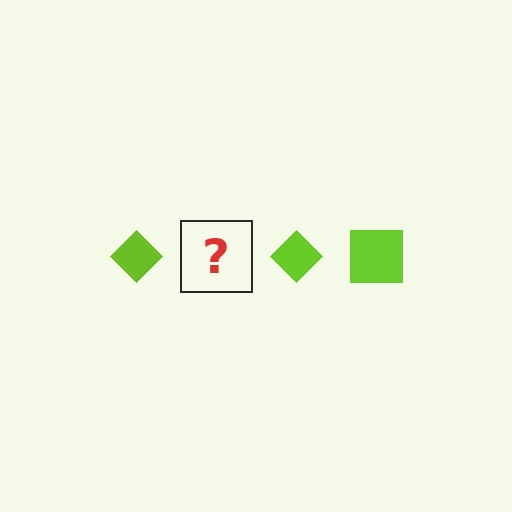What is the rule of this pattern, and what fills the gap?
The rule is that the pattern cycles through diamond, square shapes in lime. The gap should be filled with a lime square.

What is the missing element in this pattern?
The missing element is a lime square.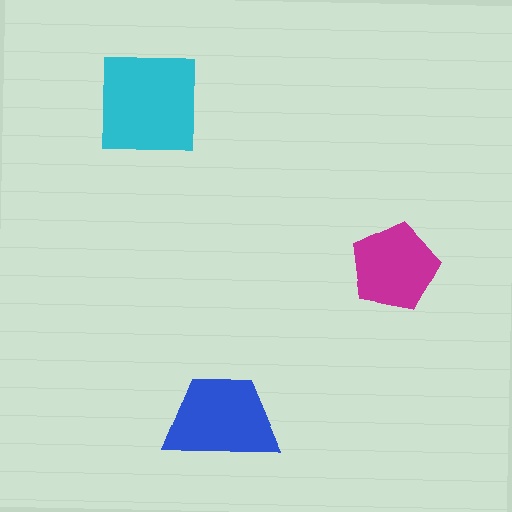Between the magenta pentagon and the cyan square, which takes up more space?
The cyan square.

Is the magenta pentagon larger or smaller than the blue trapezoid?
Smaller.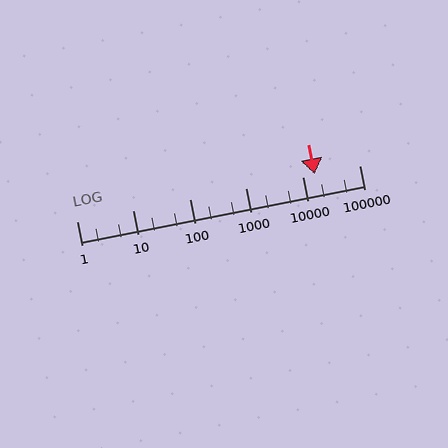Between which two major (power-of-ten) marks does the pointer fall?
The pointer is between 10000 and 100000.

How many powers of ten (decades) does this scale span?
The scale spans 5 decades, from 1 to 100000.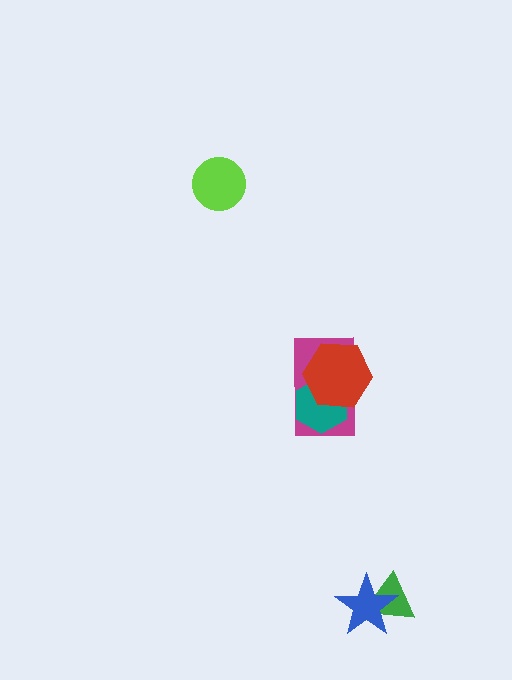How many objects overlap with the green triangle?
1 object overlaps with the green triangle.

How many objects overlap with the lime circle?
0 objects overlap with the lime circle.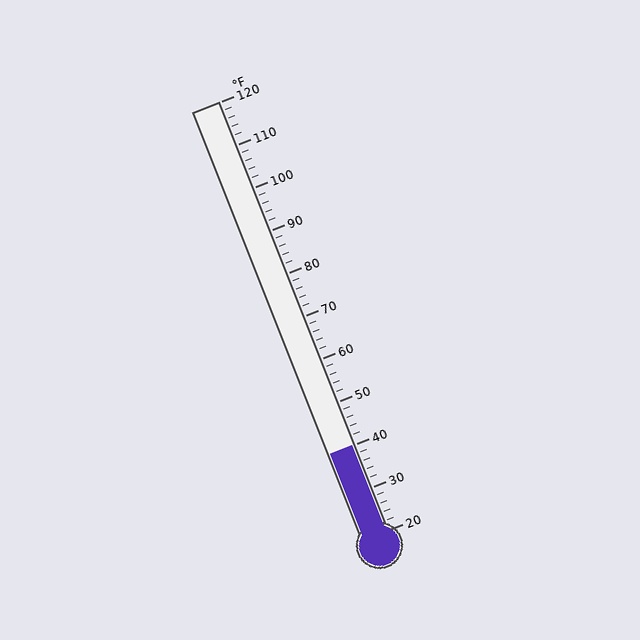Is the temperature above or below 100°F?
The temperature is below 100°F.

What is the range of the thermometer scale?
The thermometer scale ranges from 20°F to 120°F.